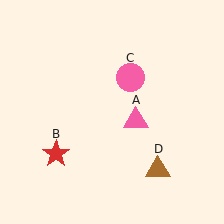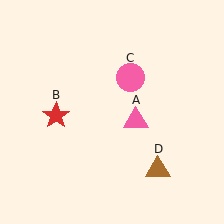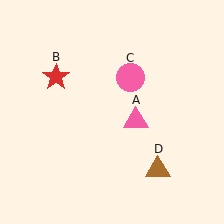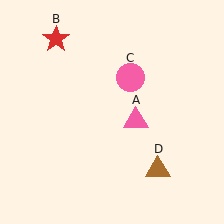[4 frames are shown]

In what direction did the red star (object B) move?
The red star (object B) moved up.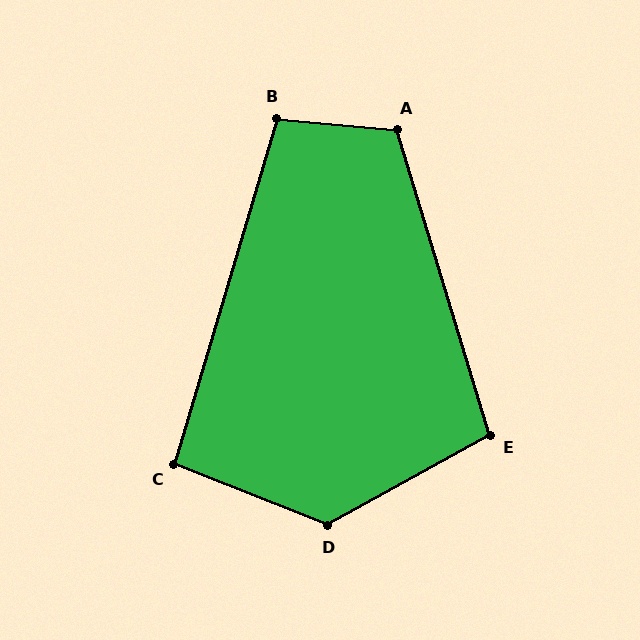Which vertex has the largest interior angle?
D, at approximately 129 degrees.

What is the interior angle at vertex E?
Approximately 102 degrees (obtuse).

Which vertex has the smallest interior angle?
C, at approximately 95 degrees.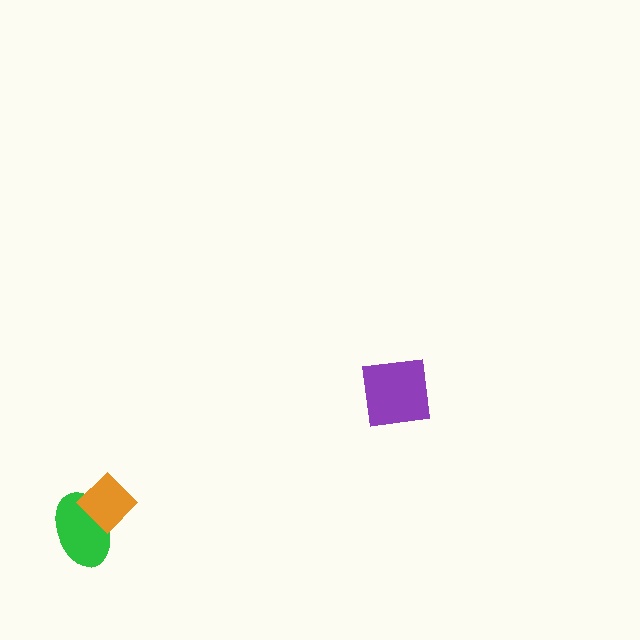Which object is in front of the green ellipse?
The orange diamond is in front of the green ellipse.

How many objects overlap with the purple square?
0 objects overlap with the purple square.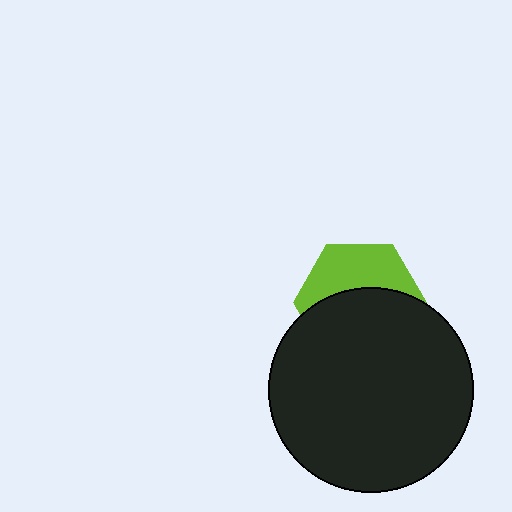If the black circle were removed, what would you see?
You would see the complete lime hexagon.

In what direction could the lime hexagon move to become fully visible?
The lime hexagon could move up. That would shift it out from behind the black circle entirely.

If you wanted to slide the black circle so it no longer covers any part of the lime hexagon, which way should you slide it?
Slide it down — that is the most direct way to separate the two shapes.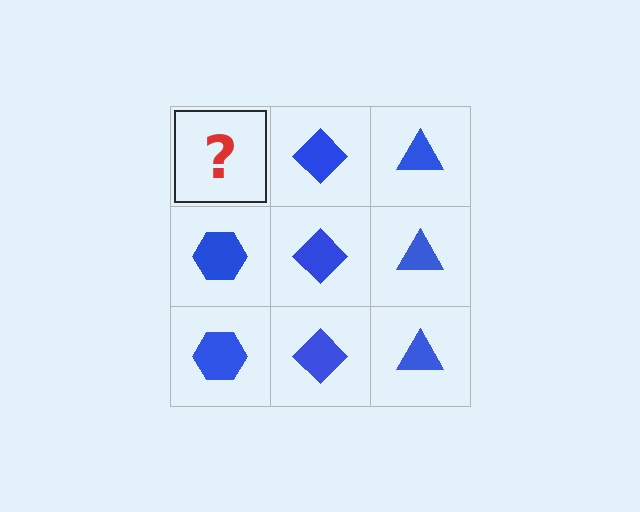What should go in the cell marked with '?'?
The missing cell should contain a blue hexagon.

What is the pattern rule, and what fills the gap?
The rule is that each column has a consistent shape. The gap should be filled with a blue hexagon.